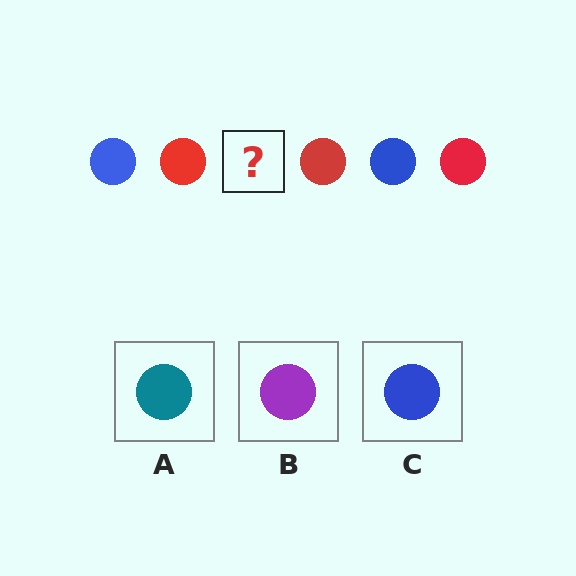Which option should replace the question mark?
Option C.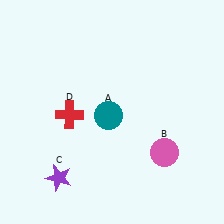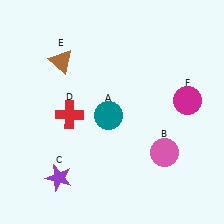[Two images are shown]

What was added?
A brown triangle (E), a magenta circle (F) were added in Image 2.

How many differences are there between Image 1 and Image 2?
There are 2 differences between the two images.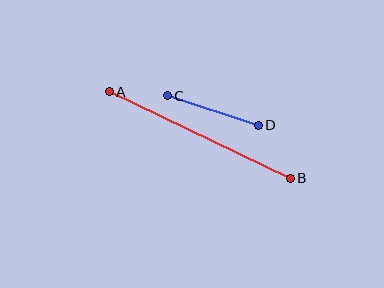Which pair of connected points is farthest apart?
Points A and B are farthest apart.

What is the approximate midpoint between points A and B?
The midpoint is at approximately (200, 135) pixels.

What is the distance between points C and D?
The distance is approximately 96 pixels.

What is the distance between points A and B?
The distance is approximately 200 pixels.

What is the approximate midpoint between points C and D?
The midpoint is at approximately (213, 110) pixels.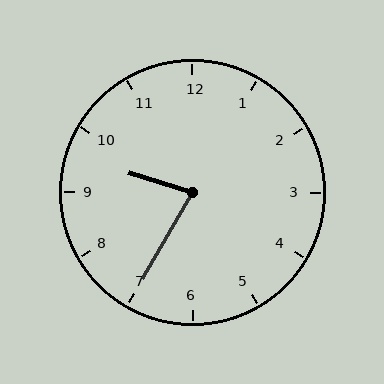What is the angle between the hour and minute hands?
Approximately 78 degrees.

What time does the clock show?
9:35.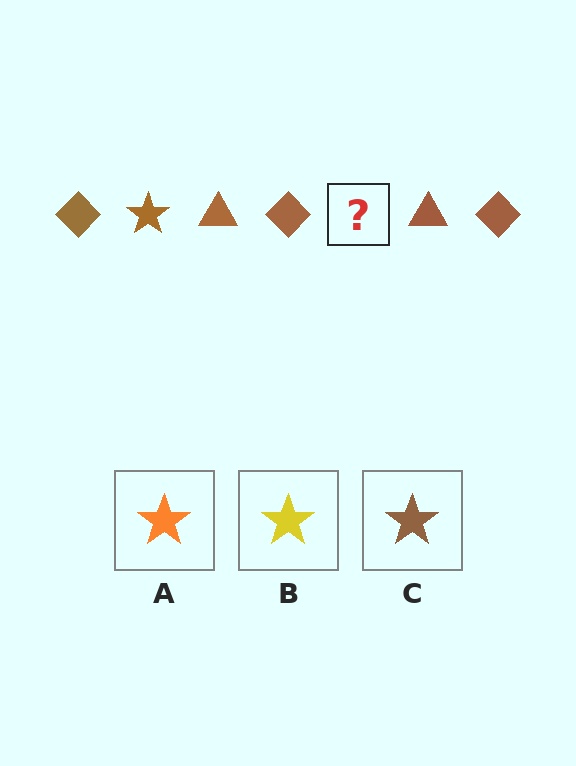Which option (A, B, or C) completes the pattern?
C.